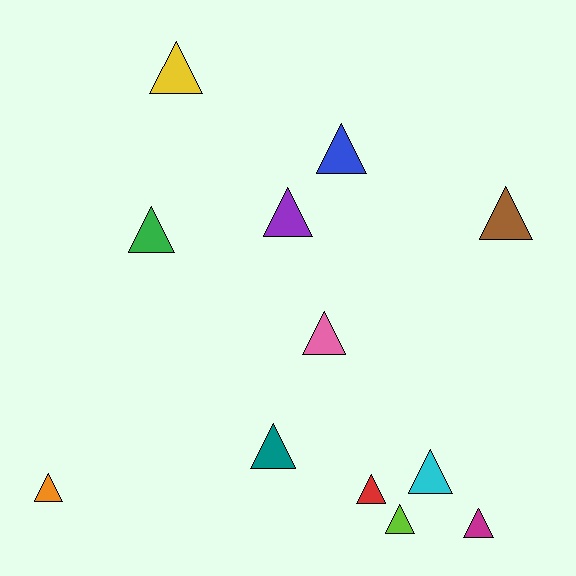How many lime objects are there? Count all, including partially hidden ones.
There is 1 lime object.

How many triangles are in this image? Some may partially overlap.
There are 12 triangles.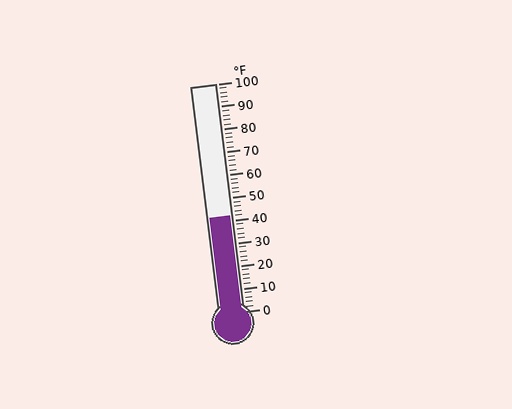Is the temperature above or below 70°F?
The temperature is below 70°F.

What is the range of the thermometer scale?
The thermometer scale ranges from 0°F to 100°F.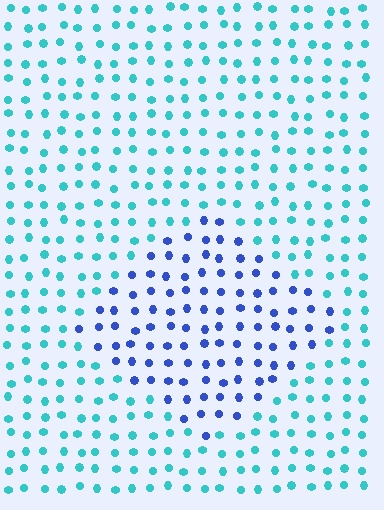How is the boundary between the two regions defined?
The boundary is defined purely by a slight shift in hue (about 50 degrees). Spacing, size, and orientation are identical on both sides.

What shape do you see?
I see a diamond.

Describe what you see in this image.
The image is filled with small cyan elements in a uniform arrangement. A diamond-shaped region is visible where the elements are tinted to a slightly different hue, forming a subtle color boundary.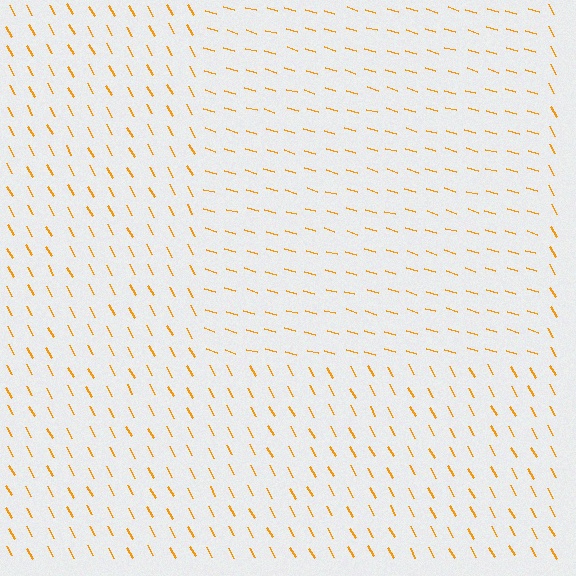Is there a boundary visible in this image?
Yes, there is a texture boundary formed by a change in line orientation.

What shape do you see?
I see a rectangle.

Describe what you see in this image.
The image is filled with small orange line segments. A rectangle region in the image has lines oriented differently from the surrounding lines, creating a visible texture boundary.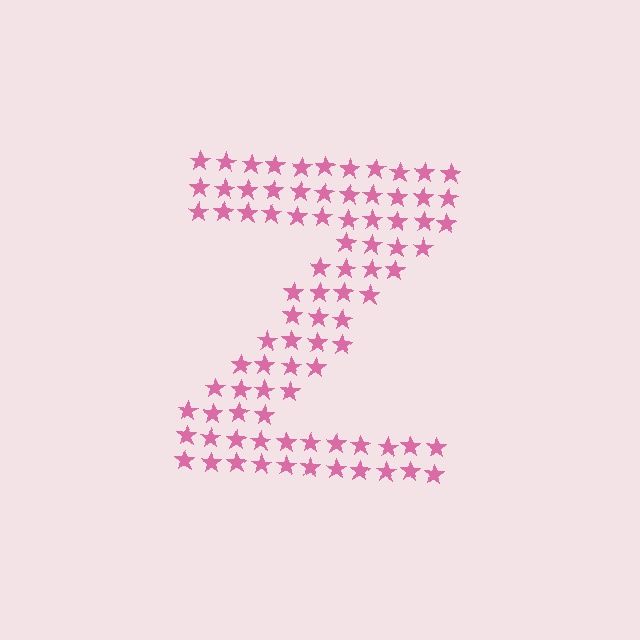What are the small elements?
The small elements are stars.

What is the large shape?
The large shape is the letter Z.